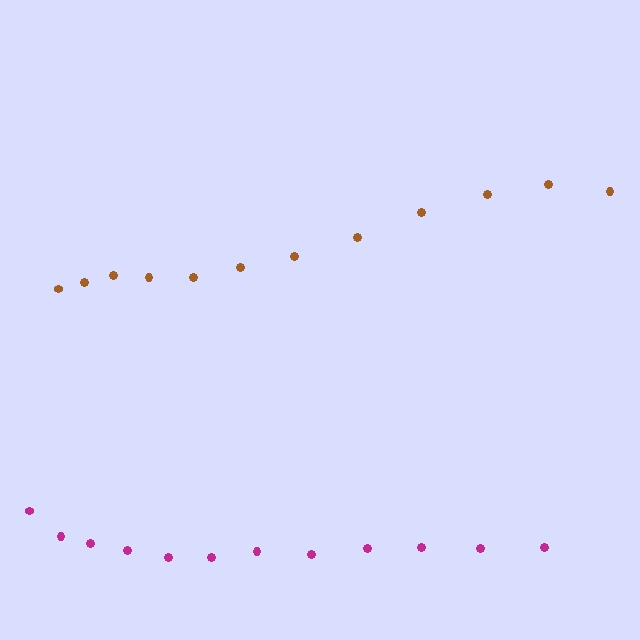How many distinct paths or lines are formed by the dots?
There are 2 distinct paths.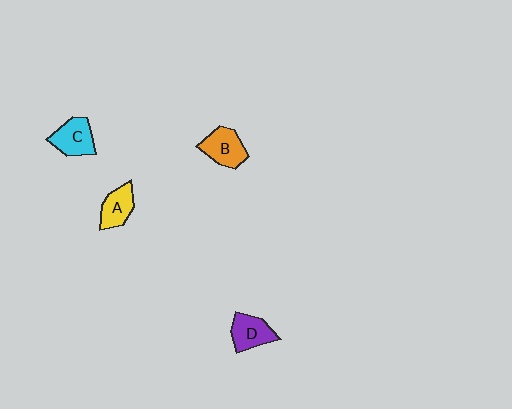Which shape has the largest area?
Shape B (orange).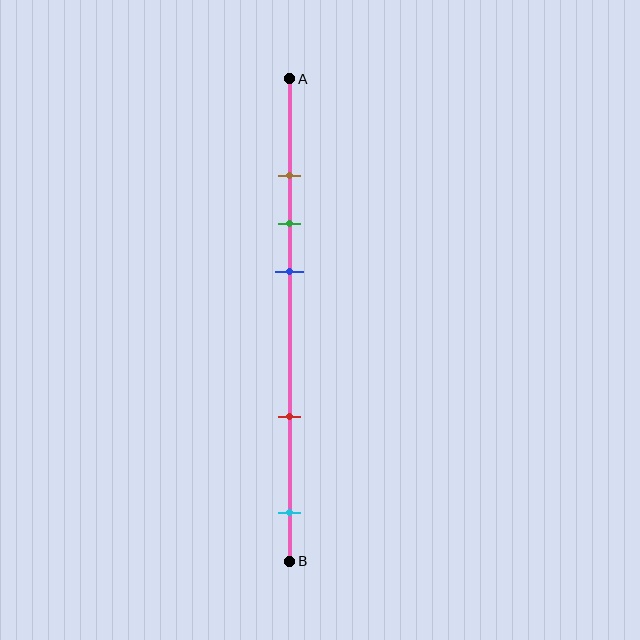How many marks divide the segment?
There are 5 marks dividing the segment.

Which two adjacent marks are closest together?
The brown and green marks are the closest adjacent pair.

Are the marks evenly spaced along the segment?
No, the marks are not evenly spaced.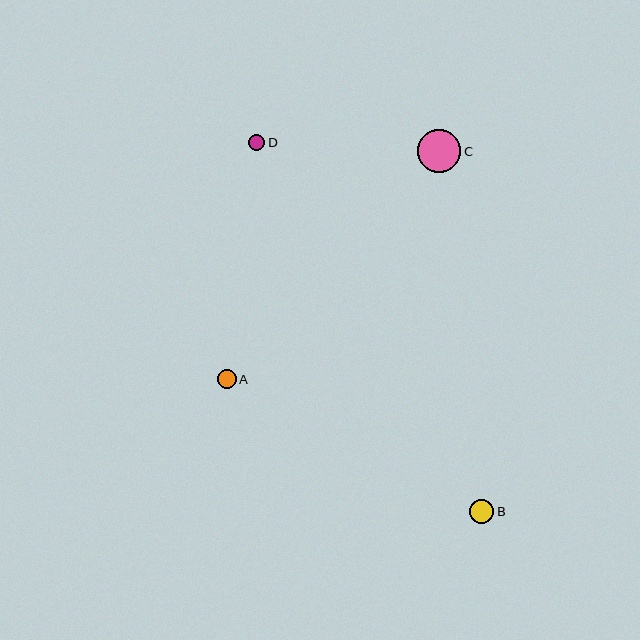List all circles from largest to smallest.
From largest to smallest: C, B, A, D.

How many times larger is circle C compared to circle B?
Circle C is approximately 1.8 times the size of circle B.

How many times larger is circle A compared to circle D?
Circle A is approximately 1.2 times the size of circle D.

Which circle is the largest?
Circle C is the largest with a size of approximately 43 pixels.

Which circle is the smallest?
Circle D is the smallest with a size of approximately 16 pixels.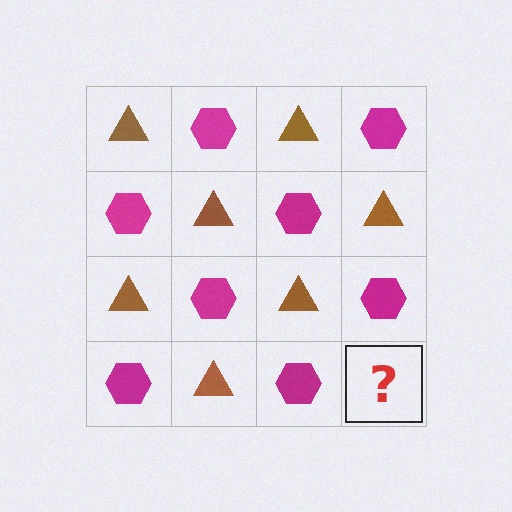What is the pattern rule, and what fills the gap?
The rule is that it alternates brown triangle and magenta hexagon in a checkerboard pattern. The gap should be filled with a brown triangle.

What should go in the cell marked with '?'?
The missing cell should contain a brown triangle.